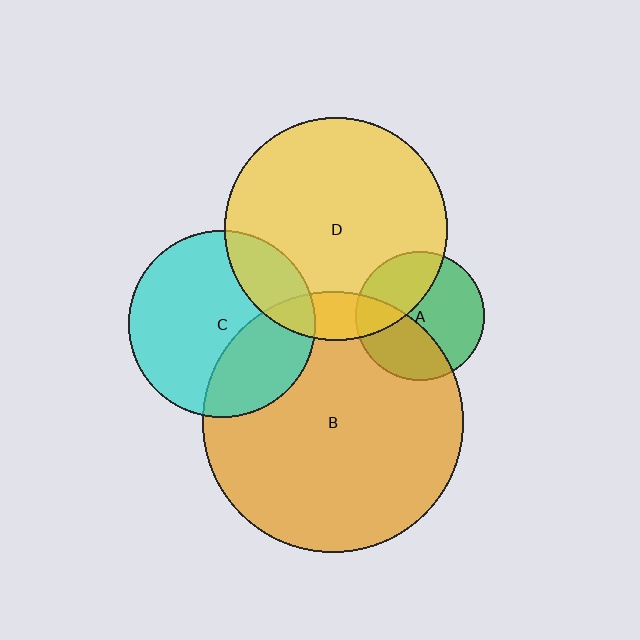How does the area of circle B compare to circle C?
Approximately 1.9 times.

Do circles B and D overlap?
Yes.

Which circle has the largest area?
Circle B (orange).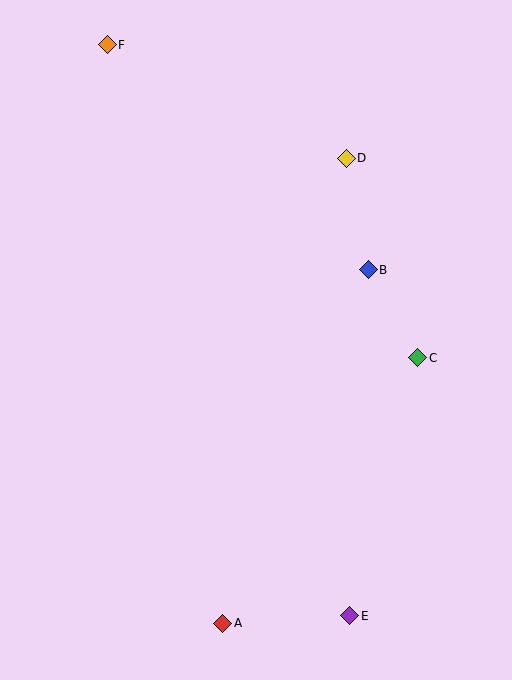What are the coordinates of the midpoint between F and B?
The midpoint between F and B is at (238, 157).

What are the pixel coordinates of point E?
Point E is at (350, 616).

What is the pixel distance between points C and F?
The distance between C and F is 441 pixels.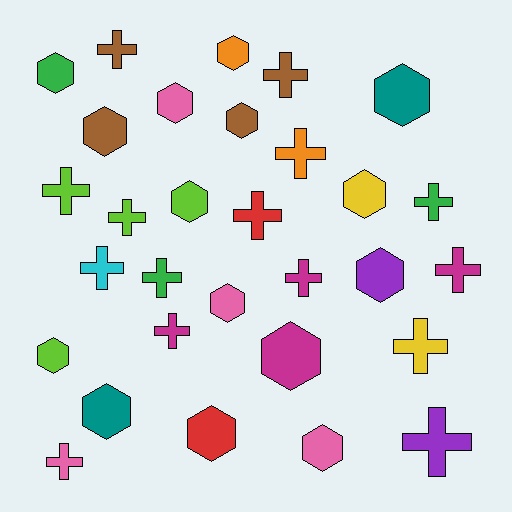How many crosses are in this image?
There are 15 crosses.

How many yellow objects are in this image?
There are 2 yellow objects.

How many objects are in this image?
There are 30 objects.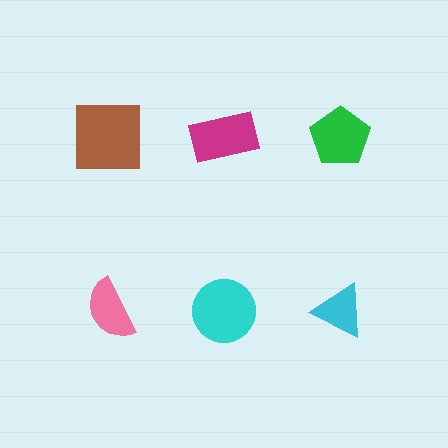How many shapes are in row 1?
3 shapes.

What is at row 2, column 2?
A cyan circle.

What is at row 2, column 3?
A cyan triangle.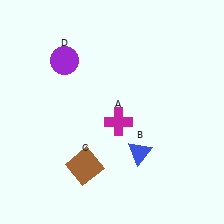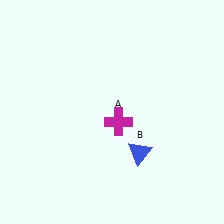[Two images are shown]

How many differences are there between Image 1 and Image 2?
There are 2 differences between the two images.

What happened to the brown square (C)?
The brown square (C) was removed in Image 2. It was in the bottom-left area of Image 1.